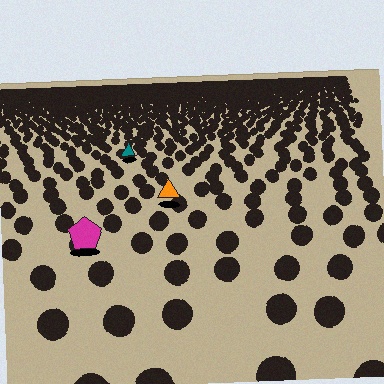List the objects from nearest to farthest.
From nearest to farthest: the magenta pentagon, the orange triangle, the teal triangle.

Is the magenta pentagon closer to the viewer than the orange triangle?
Yes. The magenta pentagon is closer — you can tell from the texture gradient: the ground texture is coarser near it.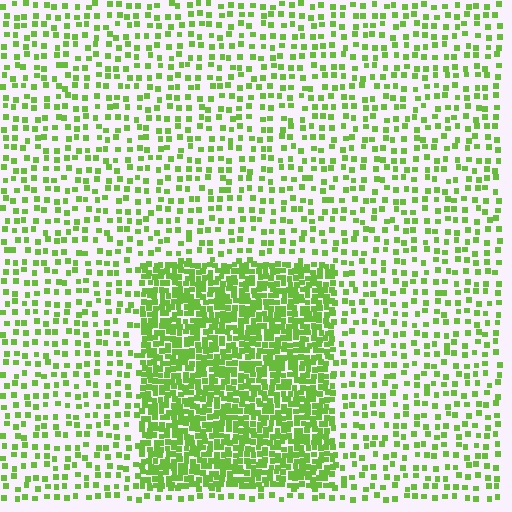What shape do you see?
I see a rectangle.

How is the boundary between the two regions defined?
The boundary is defined by a change in element density (approximately 2.8x ratio). All elements are the same color, size, and shape.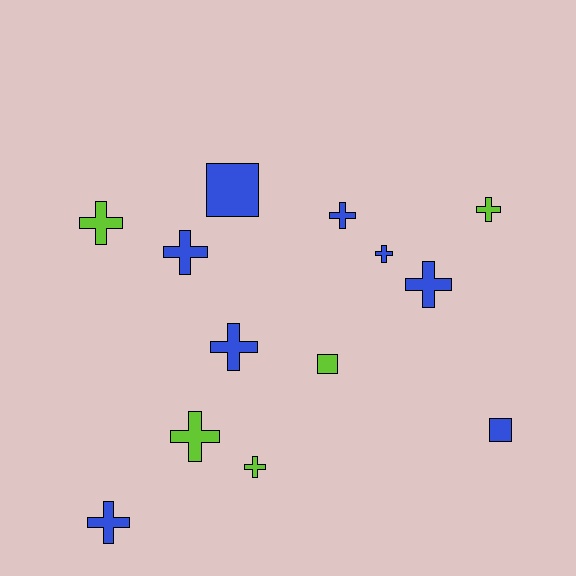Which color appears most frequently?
Blue, with 8 objects.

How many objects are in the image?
There are 13 objects.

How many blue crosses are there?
There are 6 blue crosses.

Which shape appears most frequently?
Cross, with 10 objects.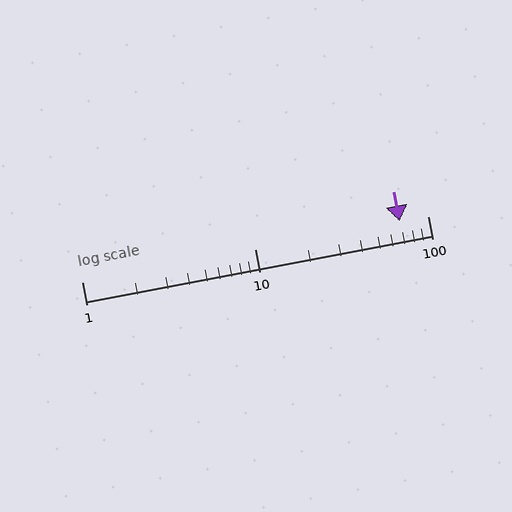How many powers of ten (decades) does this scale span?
The scale spans 2 decades, from 1 to 100.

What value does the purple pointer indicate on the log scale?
The pointer indicates approximately 69.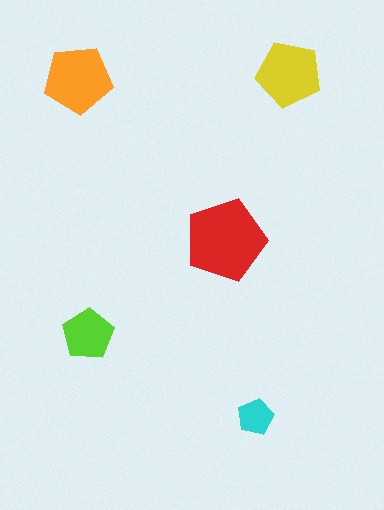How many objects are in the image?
There are 5 objects in the image.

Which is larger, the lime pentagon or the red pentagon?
The red one.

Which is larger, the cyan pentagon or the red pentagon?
The red one.